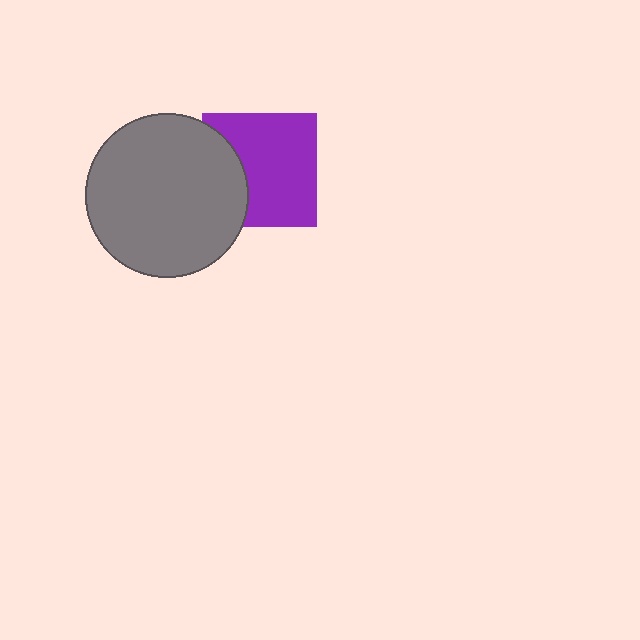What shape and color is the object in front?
The object in front is a gray circle.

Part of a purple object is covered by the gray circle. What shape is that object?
It is a square.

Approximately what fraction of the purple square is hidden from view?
Roughly 30% of the purple square is hidden behind the gray circle.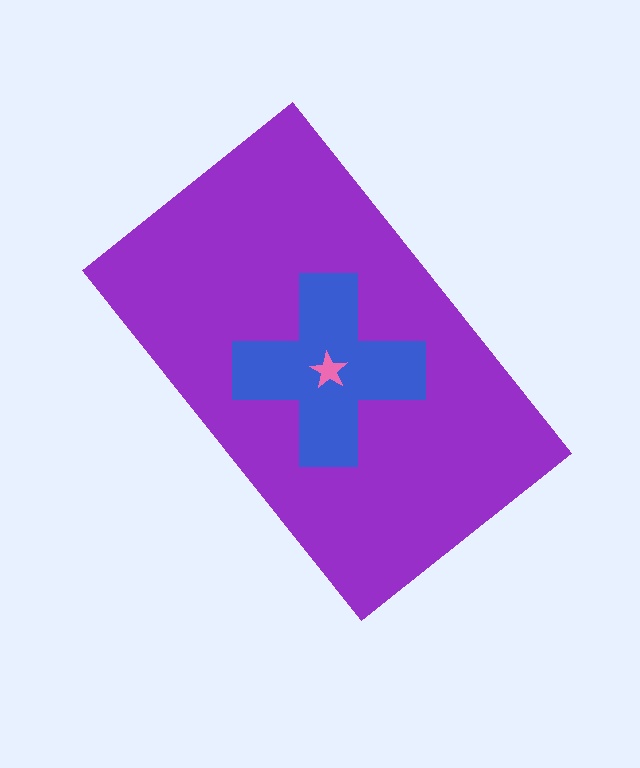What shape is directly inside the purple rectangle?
The blue cross.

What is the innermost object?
The pink star.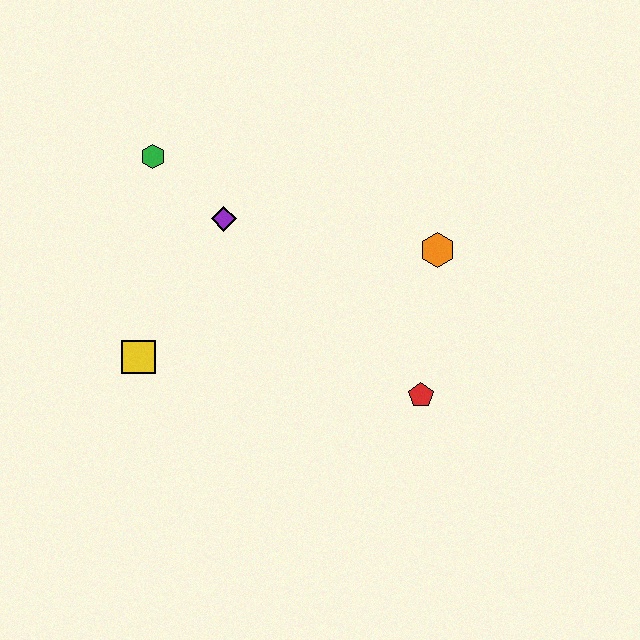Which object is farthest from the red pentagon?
The green hexagon is farthest from the red pentagon.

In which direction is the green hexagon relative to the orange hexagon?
The green hexagon is to the left of the orange hexagon.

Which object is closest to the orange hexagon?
The red pentagon is closest to the orange hexagon.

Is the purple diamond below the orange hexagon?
No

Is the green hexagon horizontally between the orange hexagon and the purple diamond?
No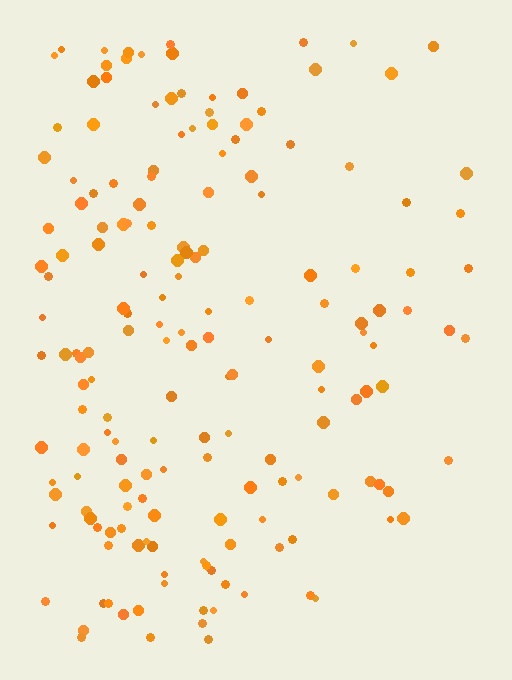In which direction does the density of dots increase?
From right to left, with the left side densest.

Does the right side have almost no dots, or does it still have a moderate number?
Still a moderate number, just noticeably fewer than the left.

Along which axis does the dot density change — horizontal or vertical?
Horizontal.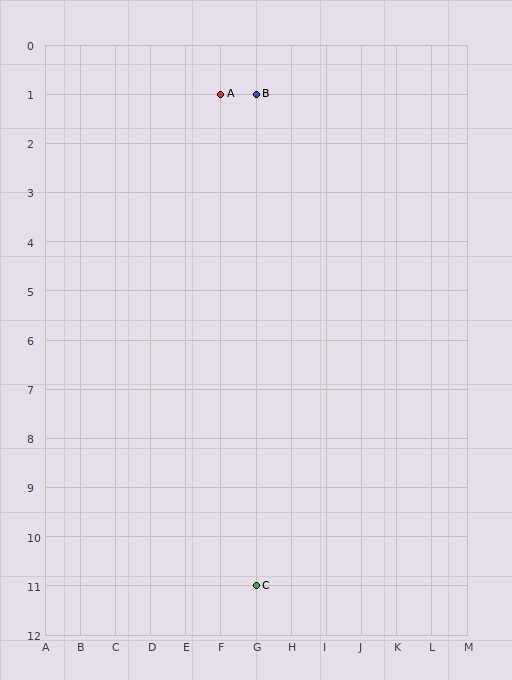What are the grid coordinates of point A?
Point A is at grid coordinates (F, 1).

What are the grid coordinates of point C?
Point C is at grid coordinates (G, 11).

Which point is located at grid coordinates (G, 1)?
Point B is at (G, 1).